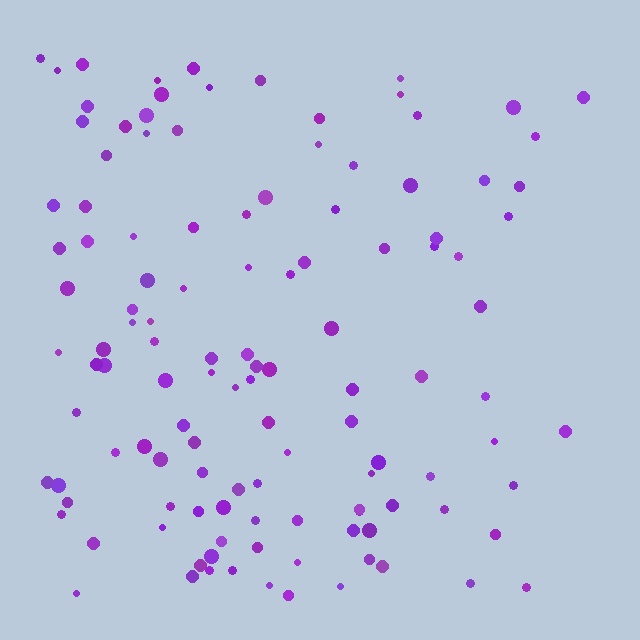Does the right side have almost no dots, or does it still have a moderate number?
Still a moderate number, just noticeably fewer than the left.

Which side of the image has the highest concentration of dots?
The left.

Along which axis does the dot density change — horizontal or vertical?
Horizontal.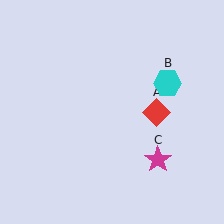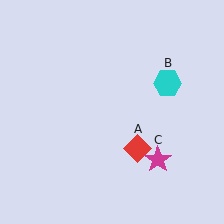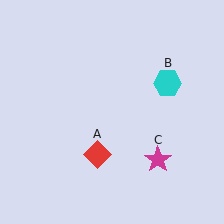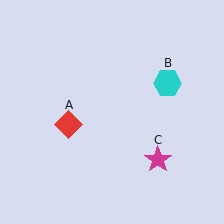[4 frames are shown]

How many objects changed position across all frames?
1 object changed position: red diamond (object A).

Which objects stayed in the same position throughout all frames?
Cyan hexagon (object B) and magenta star (object C) remained stationary.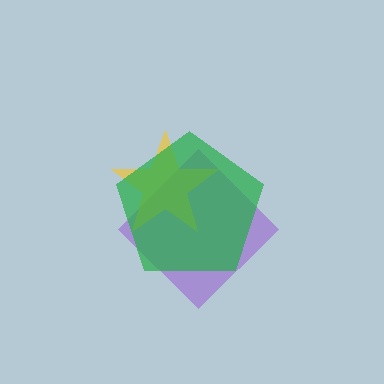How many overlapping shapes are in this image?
There are 3 overlapping shapes in the image.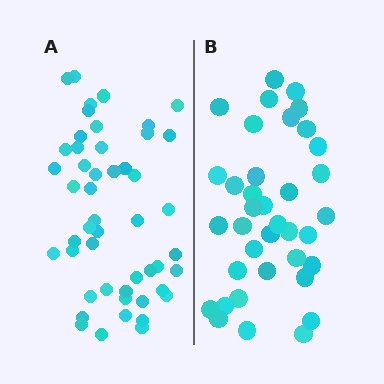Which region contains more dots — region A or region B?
Region A (the left region) has more dots.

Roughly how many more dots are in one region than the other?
Region A has roughly 12 or so more dots than region B.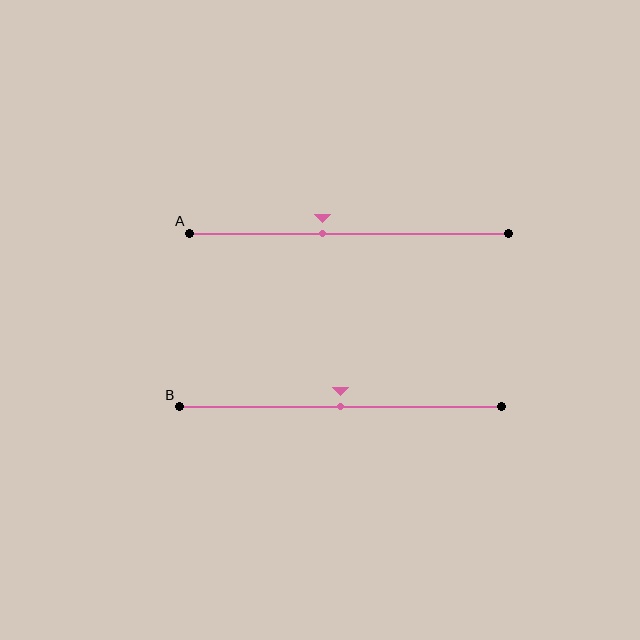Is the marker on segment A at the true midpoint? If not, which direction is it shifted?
No, the marker on segment A is shifted to the left by about 8% of the segment length.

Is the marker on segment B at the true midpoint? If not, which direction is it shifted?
Yes, the marker on segment B is at the true midpoint.